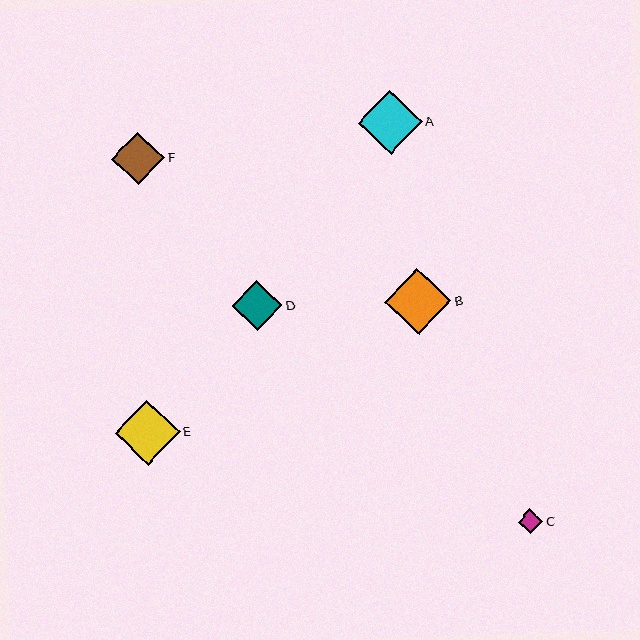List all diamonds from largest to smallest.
From largest to smallest: B, E, A, F, D, C.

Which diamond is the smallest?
Diamond C is the smallest with a size of approximately 24 pixels.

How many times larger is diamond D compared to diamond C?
Diamond D is approximately 2.1 times the size of diamond C.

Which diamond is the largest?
Diamond B is the largest with a size of approximately 66 pixels.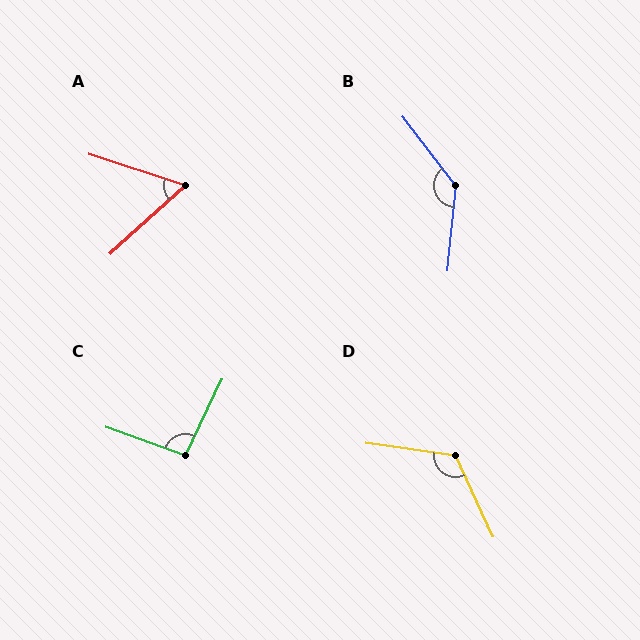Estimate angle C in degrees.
Approximately 96 degrees.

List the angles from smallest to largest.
A (60°), C (96°), D (122°), B (137°).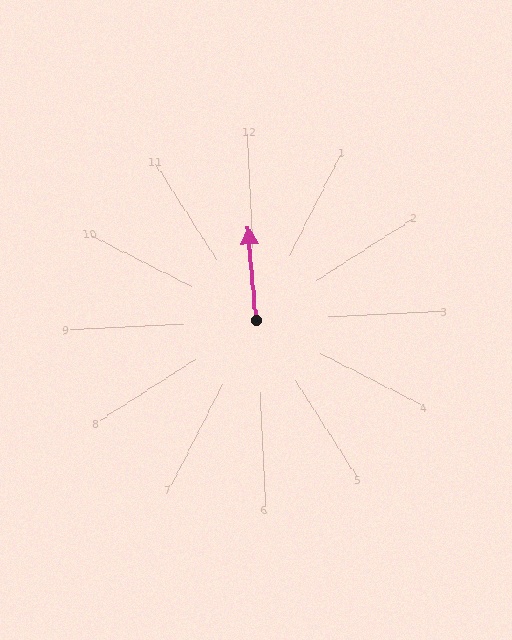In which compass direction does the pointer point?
North.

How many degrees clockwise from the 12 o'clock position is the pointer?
Approximately 358 degrees.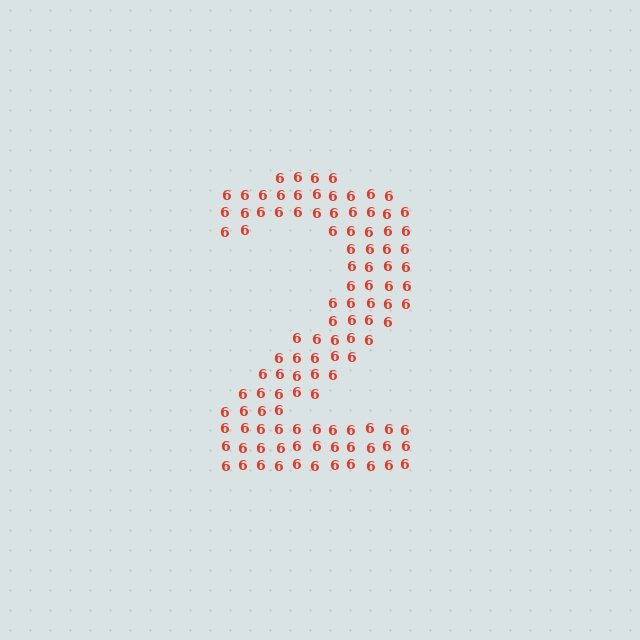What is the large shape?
The large shape is the digit 2.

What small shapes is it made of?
It is made of small digit 6's.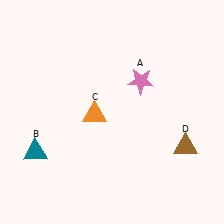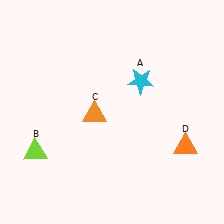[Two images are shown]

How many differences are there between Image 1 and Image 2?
There are 3 differences between the two images.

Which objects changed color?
A changed from pink to cyan. B changed from teal to lime. D changed from brown to orange.